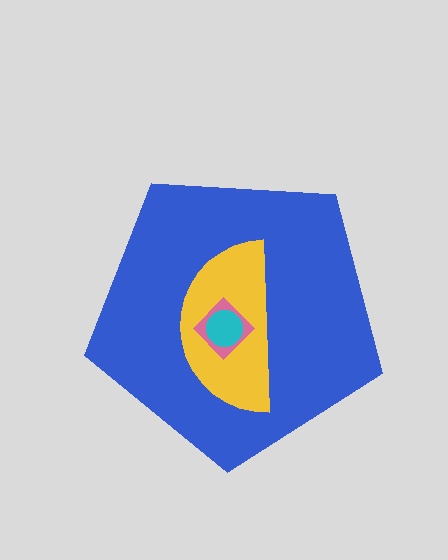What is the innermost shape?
The cyan circle.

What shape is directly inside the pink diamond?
The cyan circle.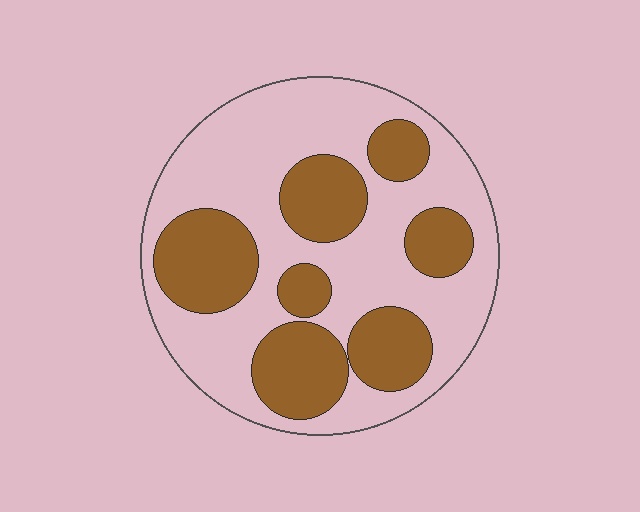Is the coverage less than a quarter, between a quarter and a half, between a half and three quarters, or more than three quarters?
Between a quarter and a half.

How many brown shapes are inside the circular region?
7.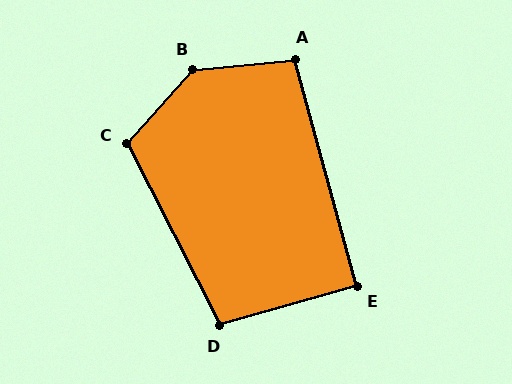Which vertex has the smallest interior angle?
E, at approximately 91 degrees.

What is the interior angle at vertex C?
Approximately 111 degrees (obtuse).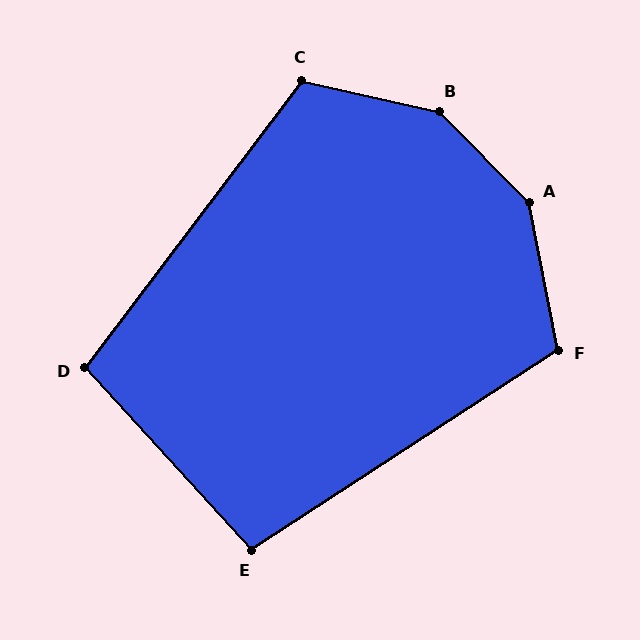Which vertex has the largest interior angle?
B, at approximately 147 degrees.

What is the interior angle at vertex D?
Approximately 100 degrees (obtuse).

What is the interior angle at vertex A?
Approximately 146 degrees (obtuse).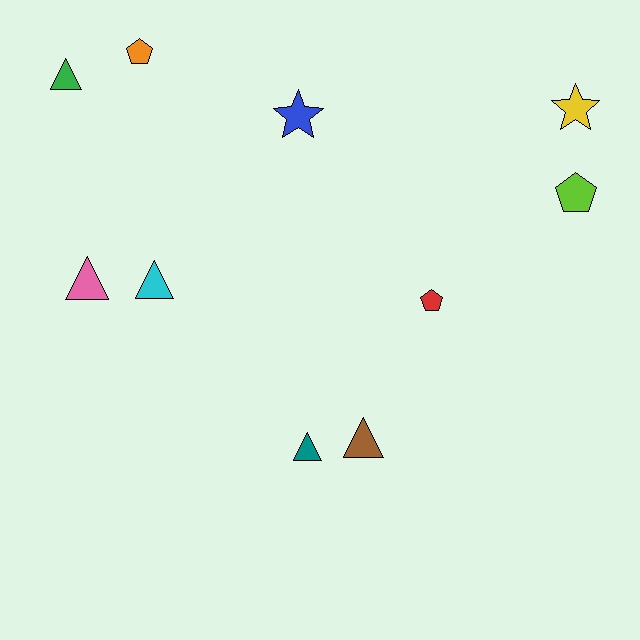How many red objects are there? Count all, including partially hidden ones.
There is 1 red object.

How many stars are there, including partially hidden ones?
There are 2 stars.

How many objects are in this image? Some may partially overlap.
There are 10 objects.